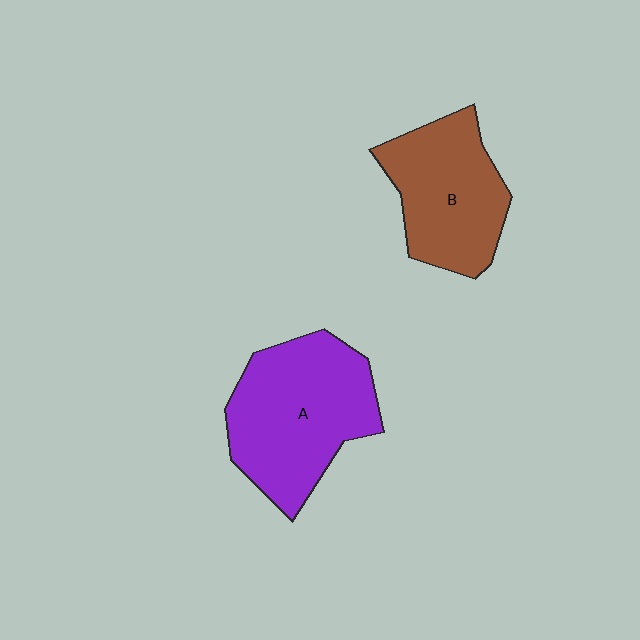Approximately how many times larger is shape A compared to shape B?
Approximately 1.3 times.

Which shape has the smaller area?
Shape B (brown).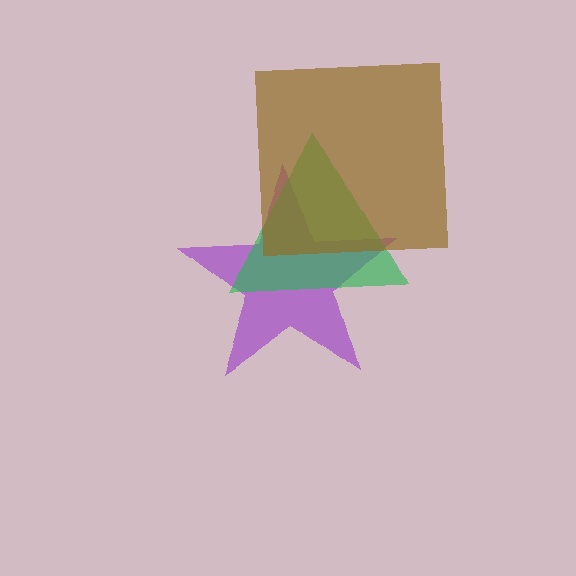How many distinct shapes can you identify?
There are 3 distinct shapes: a purple star, a green triangle, a brown square.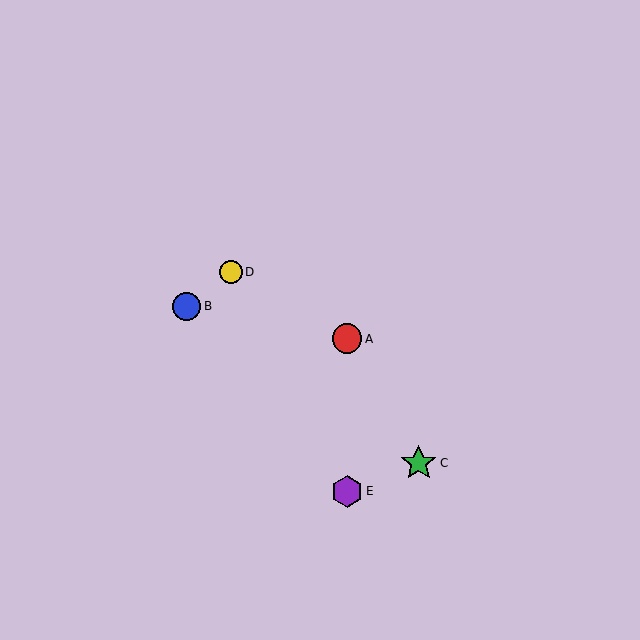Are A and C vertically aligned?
No, A is at x≈347 and C is at x≈419.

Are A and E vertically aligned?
Yes, both are at x≈347.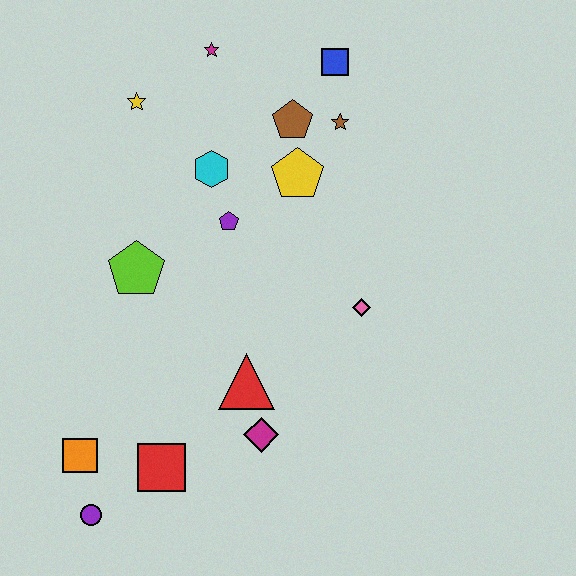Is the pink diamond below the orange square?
No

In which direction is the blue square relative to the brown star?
The blue square is above the brown star.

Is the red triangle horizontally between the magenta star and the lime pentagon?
No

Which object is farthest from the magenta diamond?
The magenta star is farthest from the magenta diamond.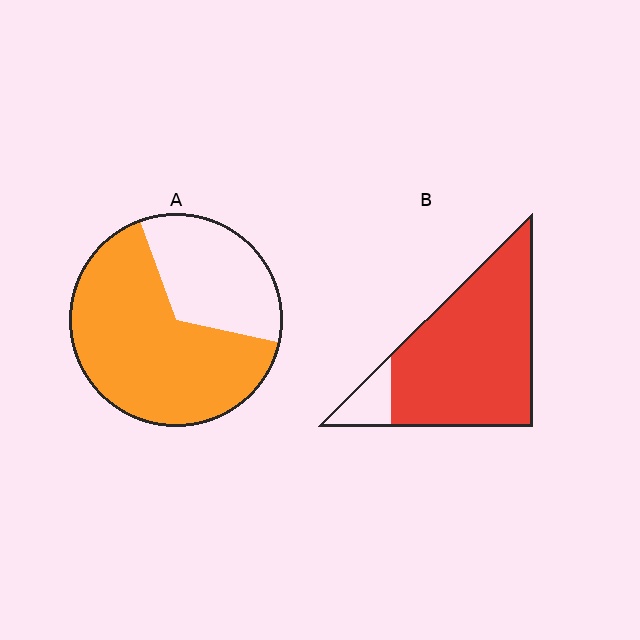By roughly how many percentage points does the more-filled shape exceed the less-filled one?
By roughly 20 percentage points (B over A).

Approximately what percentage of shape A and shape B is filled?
A is approximately 65% and B is approximately 90%.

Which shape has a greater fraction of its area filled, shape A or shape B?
Shape B.